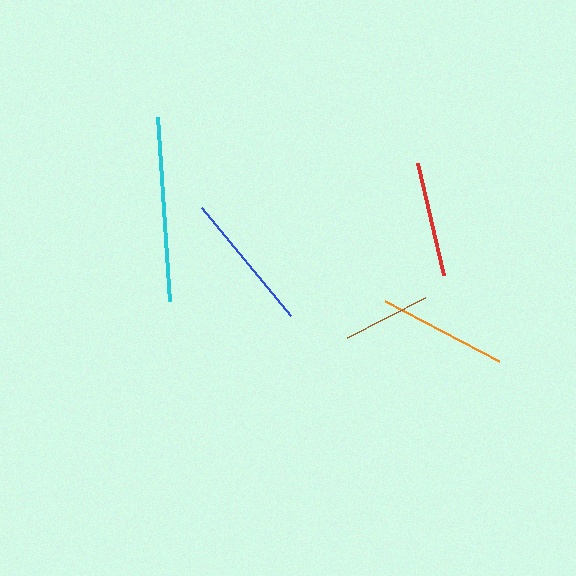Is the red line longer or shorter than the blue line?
The blue line is longer than the red line.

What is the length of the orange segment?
The orange segment is approximately 129 pixels long.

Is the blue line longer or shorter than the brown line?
The blue line is longer than the brown line.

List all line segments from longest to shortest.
From longest to shortest: cyan, blue, orange, red, brown.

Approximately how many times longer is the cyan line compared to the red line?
The cyan line is approximately 1.6 times the length of the red line.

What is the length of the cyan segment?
The cyan segment is approximately 183 pixels long.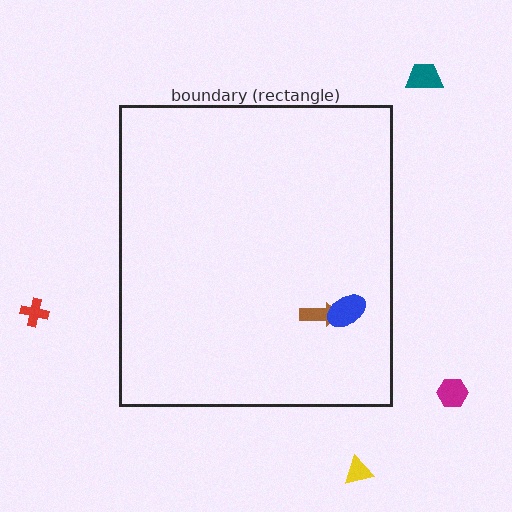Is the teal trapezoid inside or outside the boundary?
Outside.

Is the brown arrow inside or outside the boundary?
Inside.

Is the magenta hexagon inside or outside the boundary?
Outside.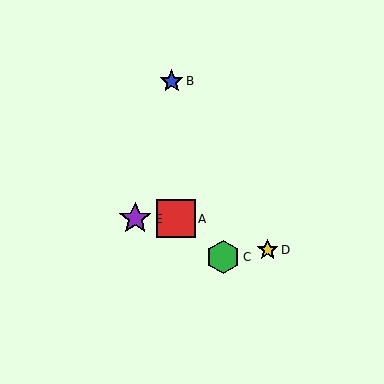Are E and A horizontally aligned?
Yes, both are at y≈219.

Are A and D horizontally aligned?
No, A is at y≈219 and D is at y≈250.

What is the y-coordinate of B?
Object B is at y≈81.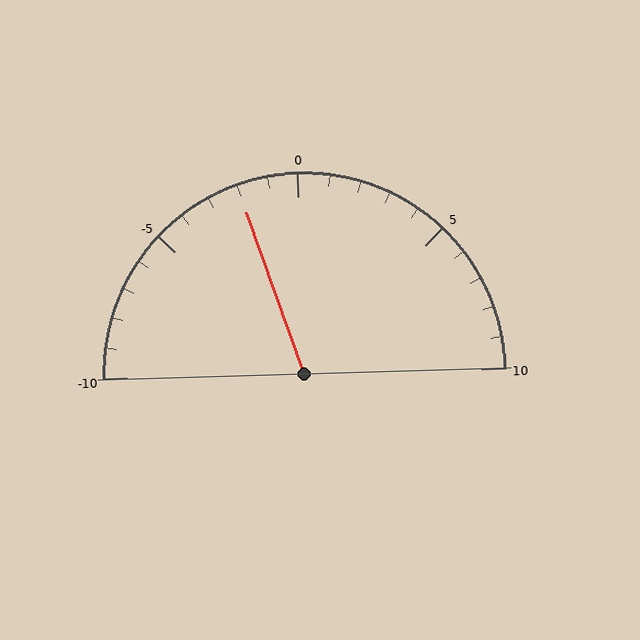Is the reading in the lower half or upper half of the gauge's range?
The reading is in the lower half of the range (-10 to 10).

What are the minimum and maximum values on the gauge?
The gauge ranges from -10 to 10.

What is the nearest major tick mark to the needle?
The nearest major tick mark is 0.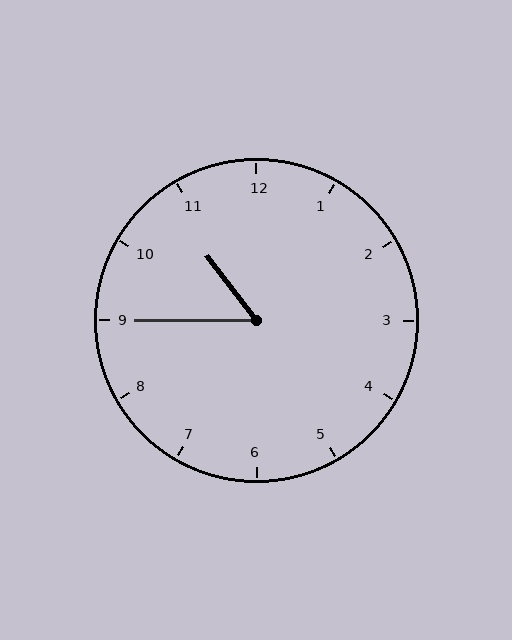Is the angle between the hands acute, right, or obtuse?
It is acute.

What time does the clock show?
10:45.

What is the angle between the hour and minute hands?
Approximately 52 degrees.